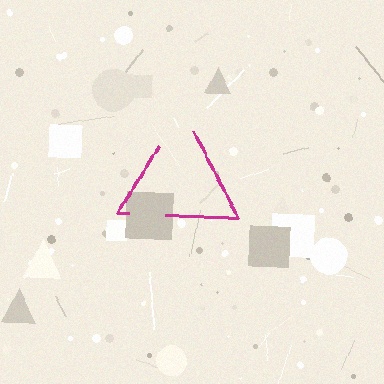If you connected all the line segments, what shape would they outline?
They would outline a triangle.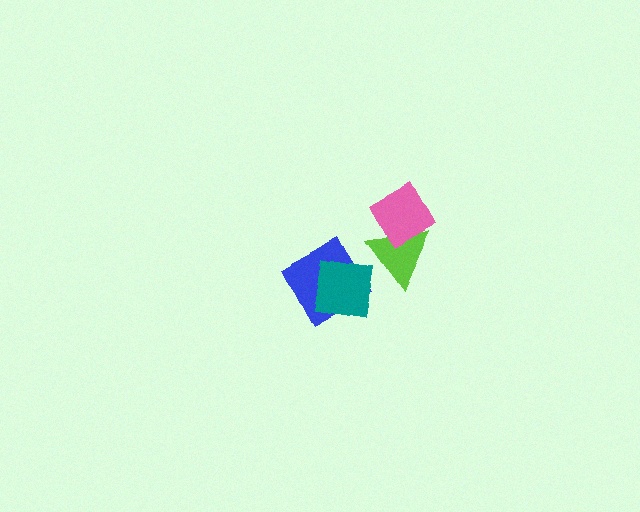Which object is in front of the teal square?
The lime triangle is in front of the teal square.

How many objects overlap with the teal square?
2 objects overlap with the teal square.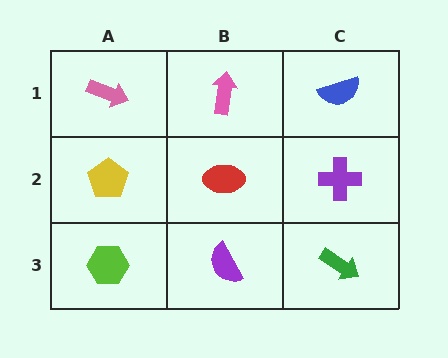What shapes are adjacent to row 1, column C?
A purple cross (row 2, column C), a pink arrow (row 1, column B).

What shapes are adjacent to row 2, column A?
A pink arrow (row 1, column A), a lime hexagon (row 3, column A), a red ellipse (row 2, column B).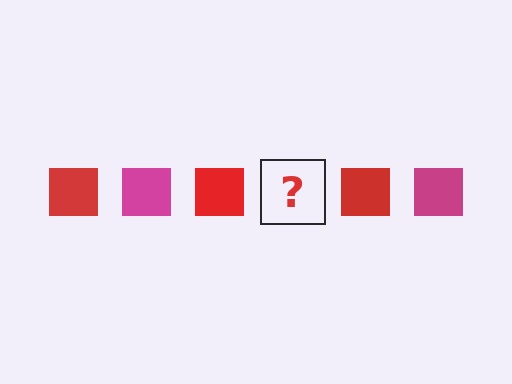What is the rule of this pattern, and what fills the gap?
The rule is that the pattern cycles through red, magenta squares. The gap should be filled with a magenta square.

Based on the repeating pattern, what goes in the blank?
The blank should be a magenta square.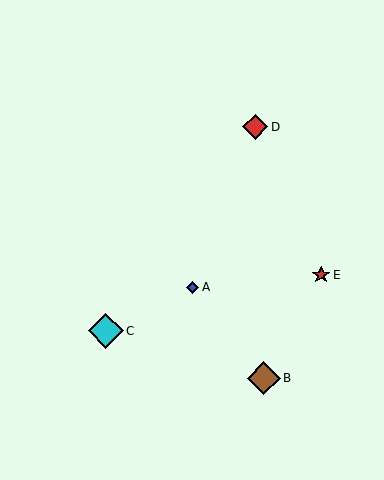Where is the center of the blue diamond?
The center of the blue diamond is at (193, 287).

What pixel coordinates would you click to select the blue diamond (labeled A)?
Click at (193, 287) to select the blue diamond A.